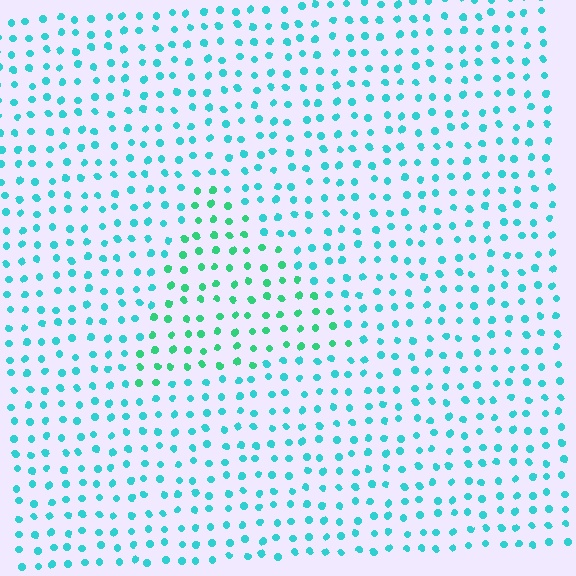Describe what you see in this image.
The image is filled with small cyan elements in a uniform arrangement. A triangle-shaped region is visible where the elements are tinted to a slightly different hue, forming a subtle color boundary.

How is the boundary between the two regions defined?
The boundary is defined purely by a slight shift in hue (about 33 degrees). Spacing, size, and orientation are identical on both sides.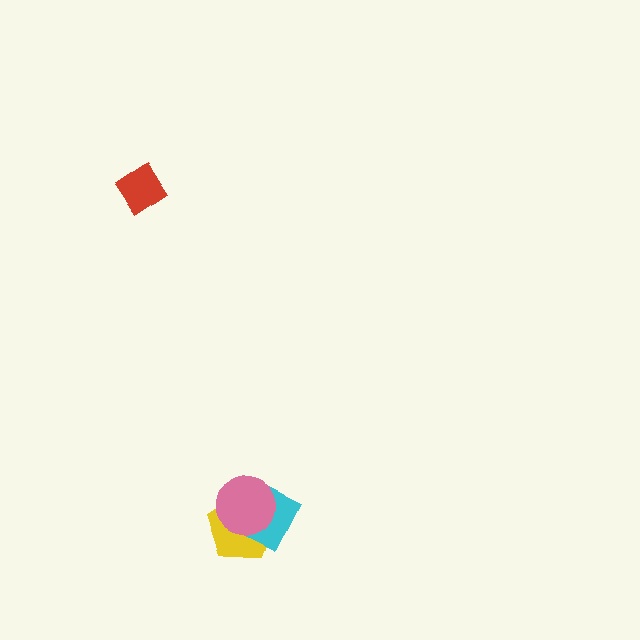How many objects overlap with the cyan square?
2 objects overlap with the cyan square.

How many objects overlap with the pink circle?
2 objects overlap with the pink circle.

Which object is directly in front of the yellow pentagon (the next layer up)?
The cyan square is directly in front of the yellow pentagon.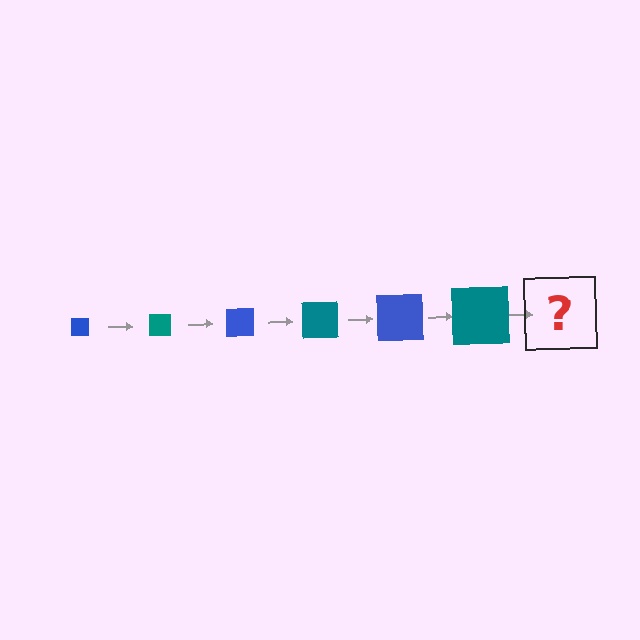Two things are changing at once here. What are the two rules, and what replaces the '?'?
The two rules are that the square grows larger each step and the color cycles through blue and teal. The '?' should be a blue square, larger than the previous one.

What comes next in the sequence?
The next element should be a blue square, larger than the previous one.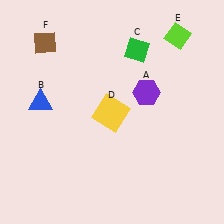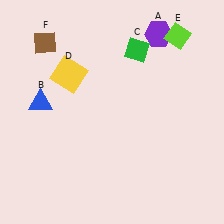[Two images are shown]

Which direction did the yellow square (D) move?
The yellow square (D) moved left.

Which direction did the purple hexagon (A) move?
The purple hexagon (A) moved up.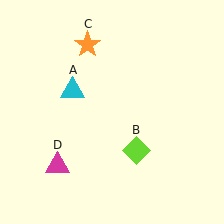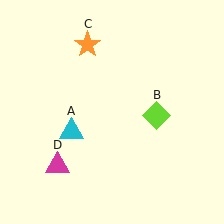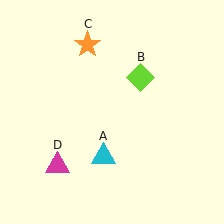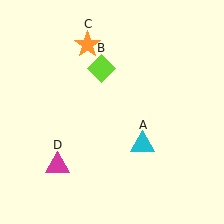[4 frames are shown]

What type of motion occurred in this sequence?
The cyan triangle (object A), lime diamond (object B) rotated counterclockwise around the center of the scene.